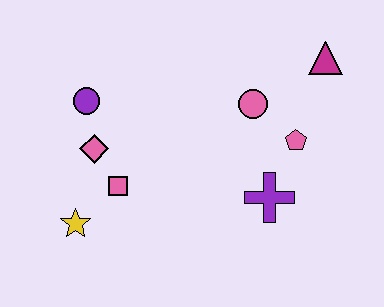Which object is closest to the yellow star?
The pink square is closest to the yellow star.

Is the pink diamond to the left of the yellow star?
No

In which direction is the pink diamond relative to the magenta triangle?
The pink diamond is to the left of the magenta triangle.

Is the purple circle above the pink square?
Yes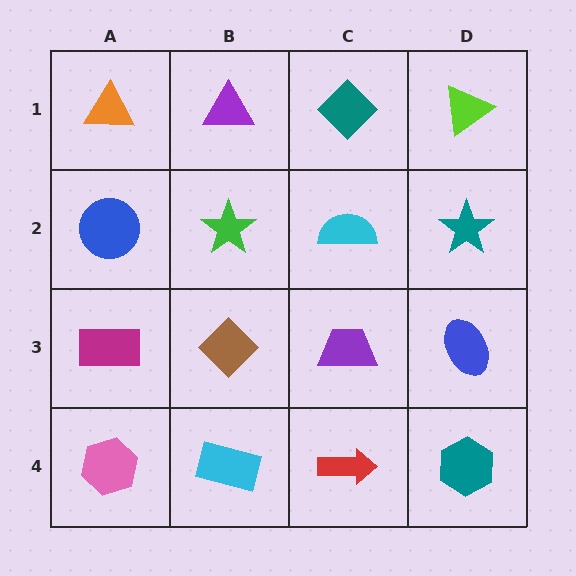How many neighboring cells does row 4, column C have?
3.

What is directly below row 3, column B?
A cyan rectangle.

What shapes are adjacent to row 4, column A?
A magenta rectangle (row 3, column A), a cyan rectangle (row 4, column B).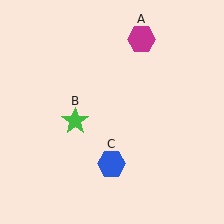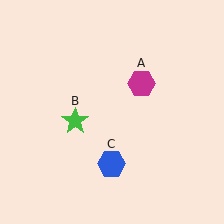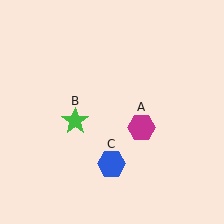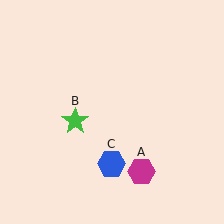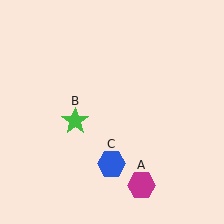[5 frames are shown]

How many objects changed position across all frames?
1 object changed position: magenta hexagon (object A).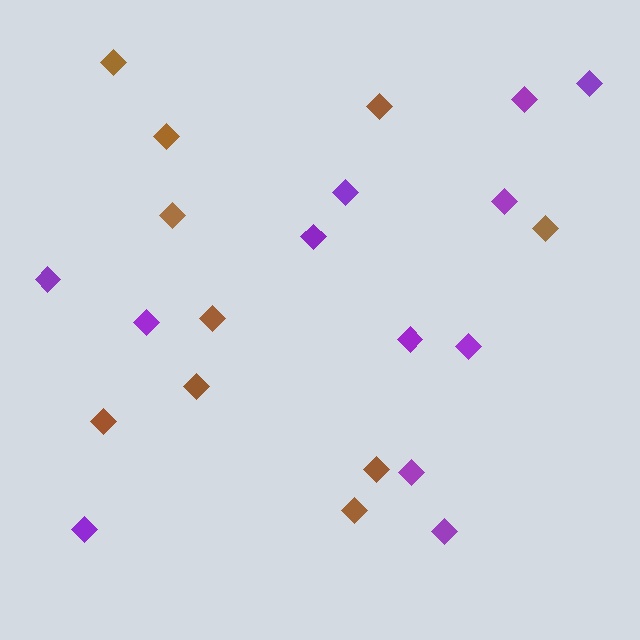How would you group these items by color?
There are 2 groups: one group of brown diamonds (10) and one group of purple diamonds (12).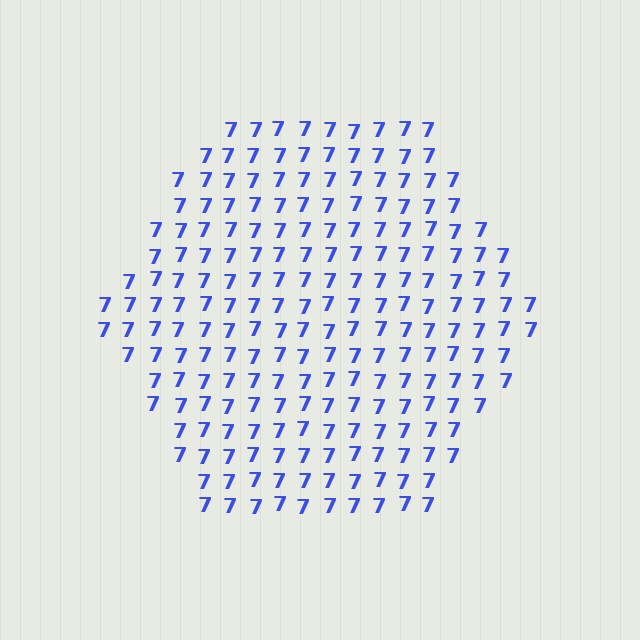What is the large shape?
The large shape is a hexagon.